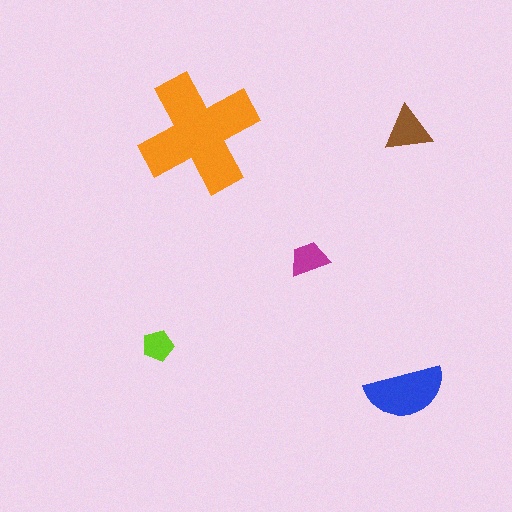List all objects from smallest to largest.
The lime pentagon, the magenta trapezoid, the brown triangle, the blue semicircle, the orange cross.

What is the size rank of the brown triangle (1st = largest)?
3rd.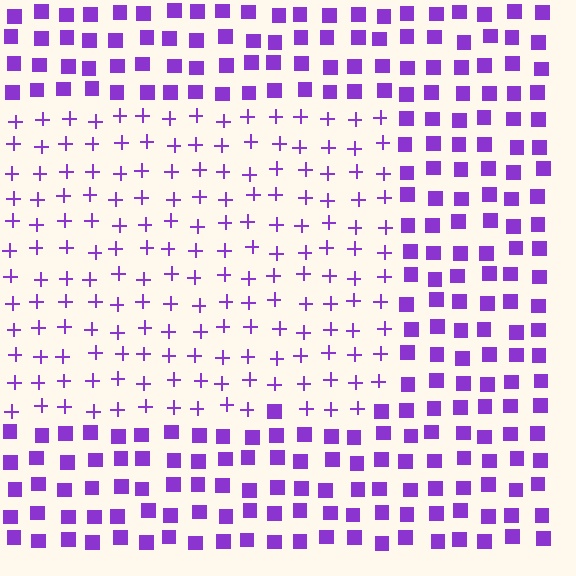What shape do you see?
I see a rectangle.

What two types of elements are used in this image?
The image uses plus signs inside the rectangle region and squares outside it.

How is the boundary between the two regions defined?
The boundary is defined by a change in element shape: plus signs inside vs. squares outside. All elements share the same color and spacing.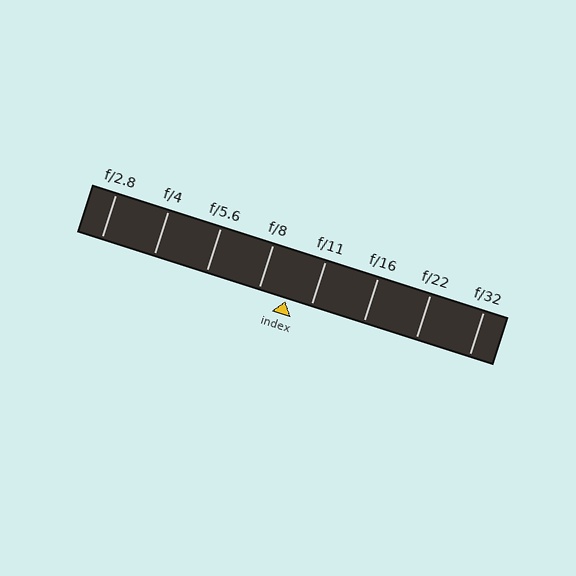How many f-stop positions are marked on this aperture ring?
There are 8 f-stop positions marked.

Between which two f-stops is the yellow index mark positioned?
The index mark is between f/8 and f/11.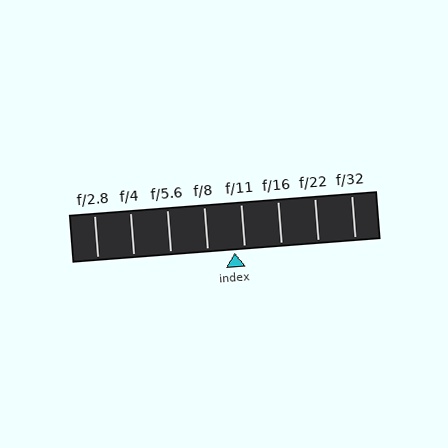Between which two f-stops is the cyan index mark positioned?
The index mark is between f/8 and f/11.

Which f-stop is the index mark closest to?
The index mark is closest to f/11.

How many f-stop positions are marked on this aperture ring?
There are 8 f-stop positions marked.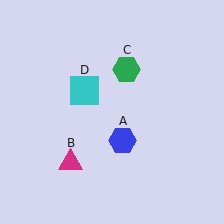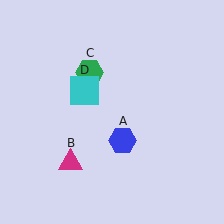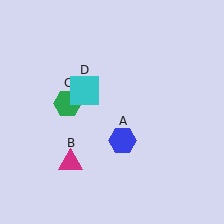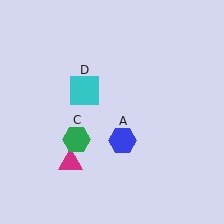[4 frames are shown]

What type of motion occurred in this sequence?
The green hexagon (object C) rotated counterclockwise around the center of the scene.